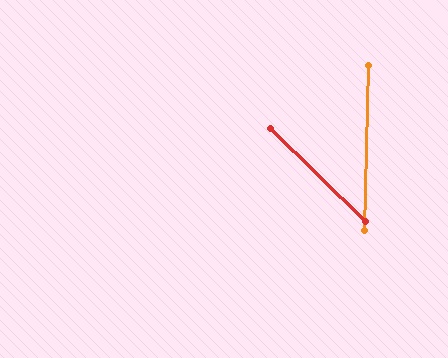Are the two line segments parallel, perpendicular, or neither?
Neither parallel nor perpendicular — they differ by about 47°.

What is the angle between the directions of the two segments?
Approximately 47 degrees.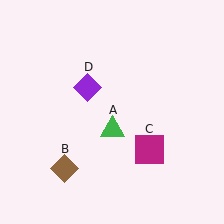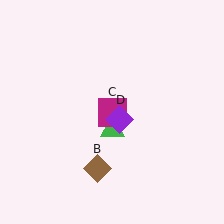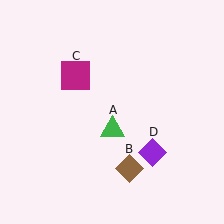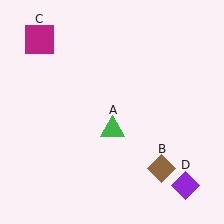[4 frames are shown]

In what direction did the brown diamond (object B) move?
The brown diamond (object B) moved right.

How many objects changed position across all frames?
3 objects changed position: brown diamond (object B), magenta square (object C), purple diamond (object D).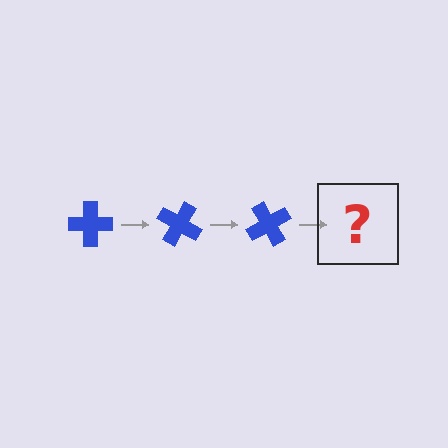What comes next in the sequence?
The next element should be a blue cross rotated 90 degrees.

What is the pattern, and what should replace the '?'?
The pattern is that the cross rotates 30 degrees each step. The '?' should be a blue cross rotated 90 degrees.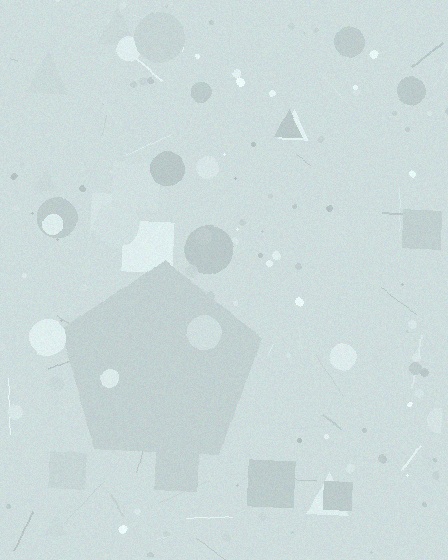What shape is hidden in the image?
A pentagon is hidden in the image.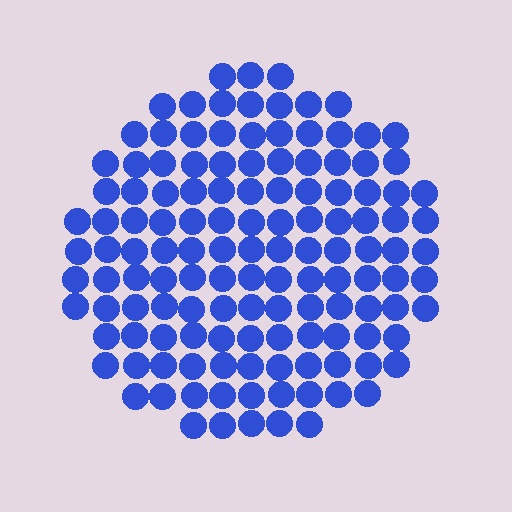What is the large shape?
The large shape is a circle.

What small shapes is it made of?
It is made of small circles.